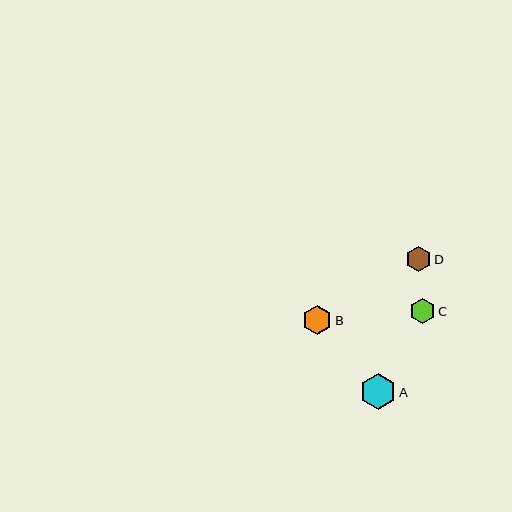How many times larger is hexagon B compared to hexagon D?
Hexagon B is approximately 1.2 times the size of hexagon D.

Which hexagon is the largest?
Hexagon A is the largest with a size of approximately 35 pixels.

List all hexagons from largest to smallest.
From largest to smallest: A, B, C, D.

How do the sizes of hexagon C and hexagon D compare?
Hexagon C and hexagon D are approximately the same size.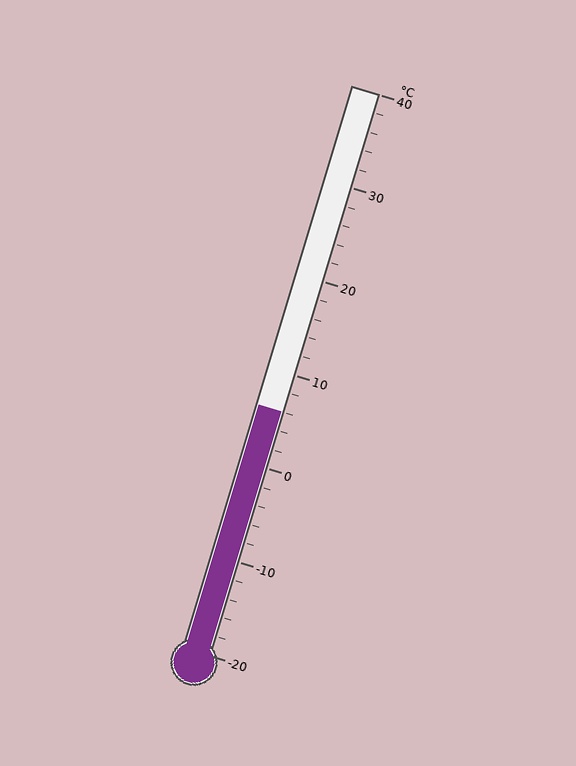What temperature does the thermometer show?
The thermometer shows approximately 6°C.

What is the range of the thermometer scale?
The thermometer scale ranges from -20°C to 40°C.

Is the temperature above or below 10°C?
The temperature is below 10°C.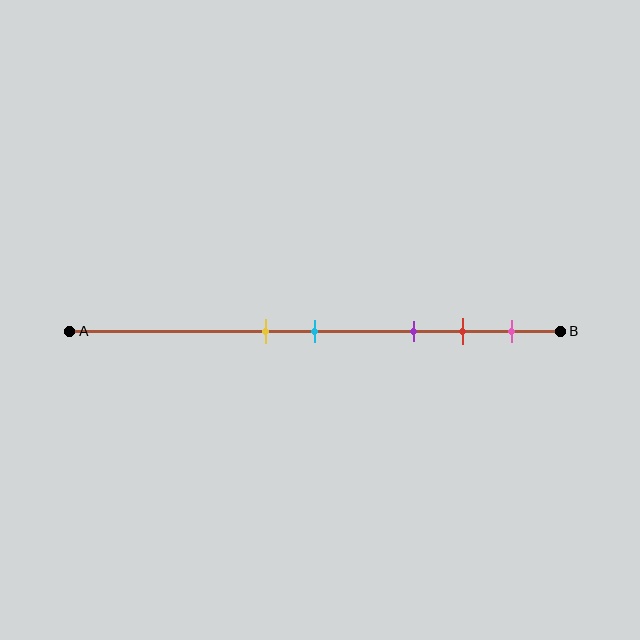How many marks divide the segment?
There are 5 marks dividing the segment.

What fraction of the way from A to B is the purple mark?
The purple mark is approximately 70% (0.7) of the way from A to B.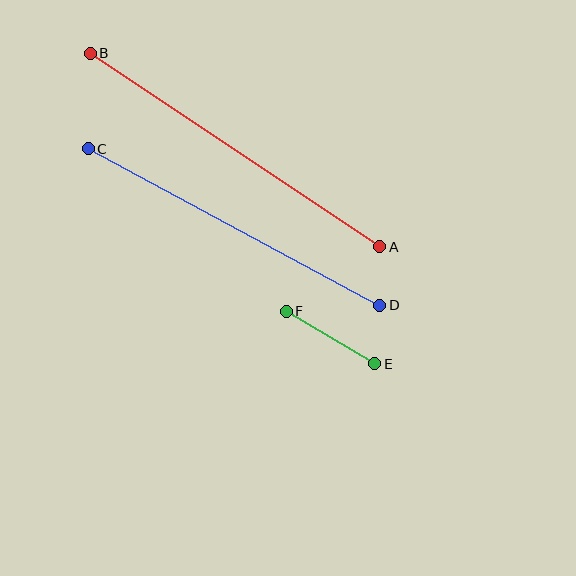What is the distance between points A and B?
The distance is approximately 348 pixels.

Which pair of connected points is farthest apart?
Points A and B are farthest apart.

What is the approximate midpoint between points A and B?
The midpoint is at approximately (235, 150) pixels.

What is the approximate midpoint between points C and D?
The midpoint is at approximately (234, 227) pixels.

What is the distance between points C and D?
The distance is approximately 331 pixels.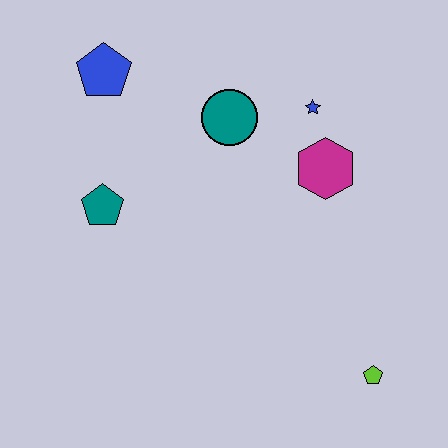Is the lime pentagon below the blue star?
Yes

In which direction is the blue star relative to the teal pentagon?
The blue star is to the right of the teal pentagon.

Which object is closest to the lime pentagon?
The magenta hexagon is closest to the lime pentagon.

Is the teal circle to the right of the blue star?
No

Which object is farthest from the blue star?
The lime pentagon is farthest from the blue star.